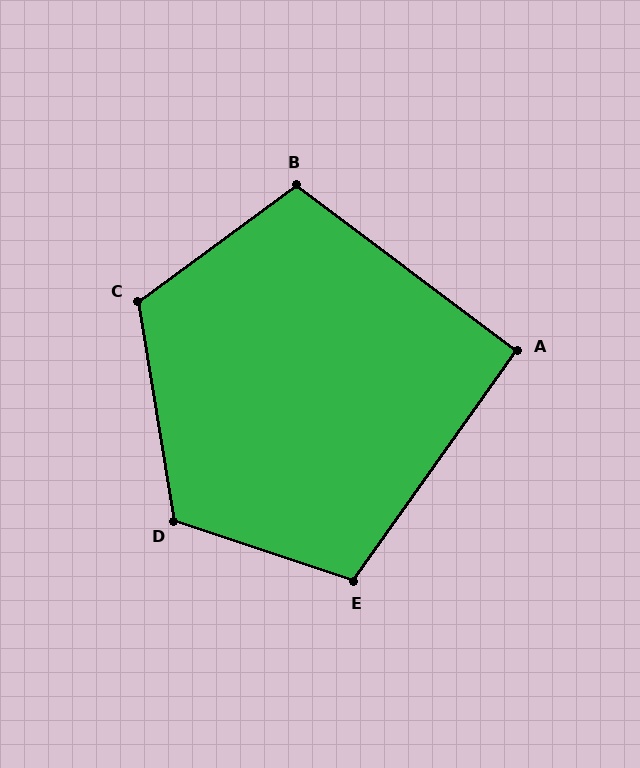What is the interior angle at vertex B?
Approximately 107 degrees (obtuse).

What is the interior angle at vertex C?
Approximately 117 degrees (obtuse).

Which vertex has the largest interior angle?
D, at approximately 118 degrees.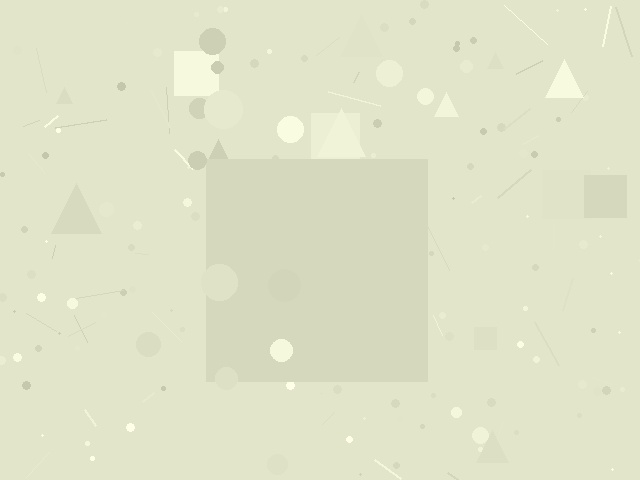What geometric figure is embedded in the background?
A square is embedded in the background.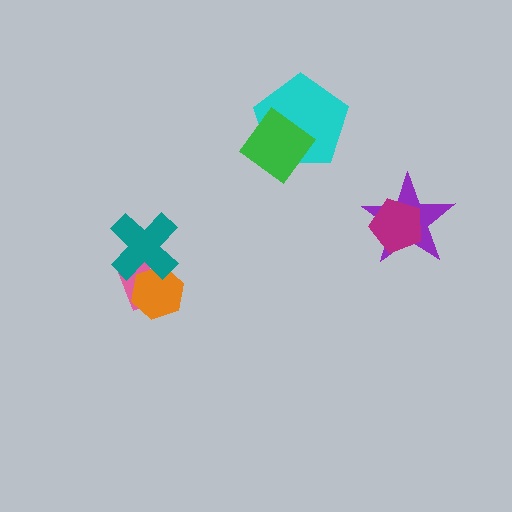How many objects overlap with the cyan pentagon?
1 object overlaps with the cyan pentagon.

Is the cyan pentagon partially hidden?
Yes, it is partially covered by another shape.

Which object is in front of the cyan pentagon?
The green diamond is in front of the cyan pentagon.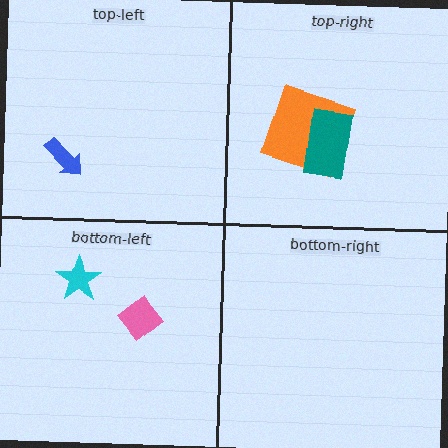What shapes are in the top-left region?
The blue arrow.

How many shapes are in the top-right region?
2.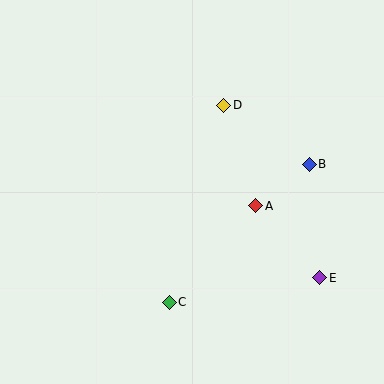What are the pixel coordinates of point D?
Point D is at (224, 105).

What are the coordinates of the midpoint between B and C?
The midpoint between B and C is at (239, 233).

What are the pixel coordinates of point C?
Point C is at (169, 302).